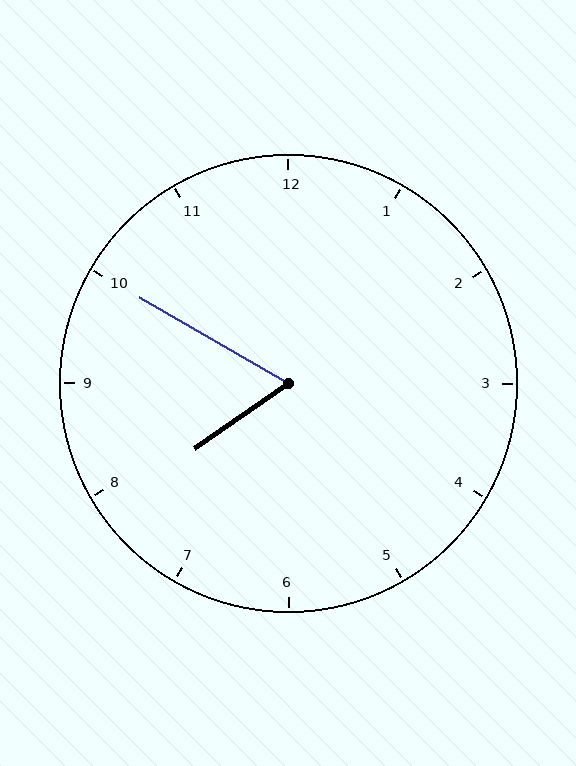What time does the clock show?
7:50.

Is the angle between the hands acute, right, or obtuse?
It is acute.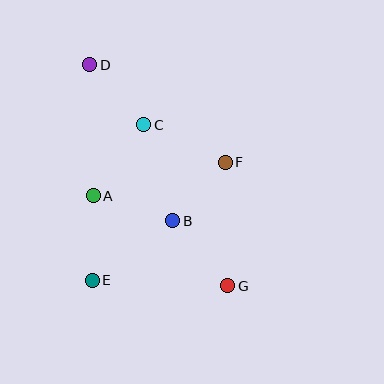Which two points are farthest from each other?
Points D and G are farthest from each other.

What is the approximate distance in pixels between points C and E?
The distance between C and E is approximately 164 pixels.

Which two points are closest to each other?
Points B and F are closest to each other.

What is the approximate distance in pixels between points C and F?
The distance between C and F is approximately 90 pixels.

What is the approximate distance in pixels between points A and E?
The distance between A and E is approximately 85 pixels.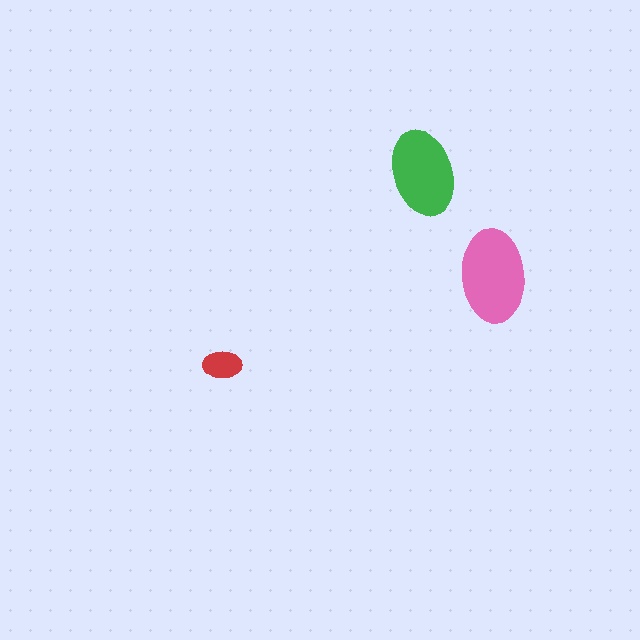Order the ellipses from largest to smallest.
the pink one, the green one, the red one.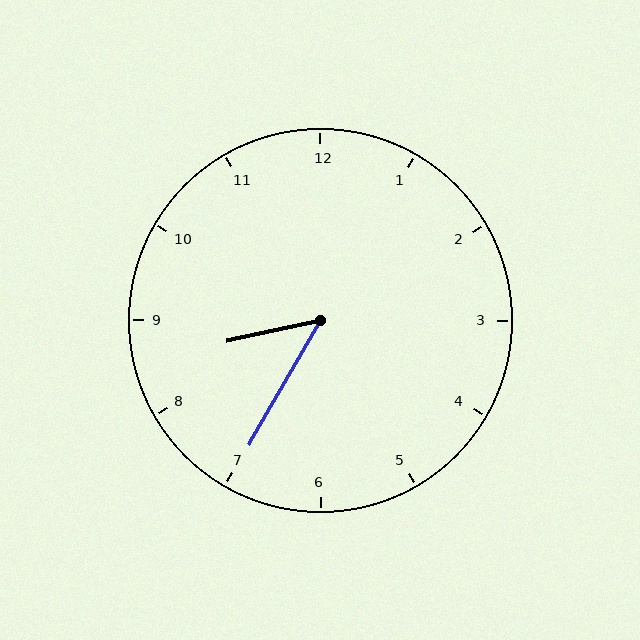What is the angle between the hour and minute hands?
Approximately 48 degrees.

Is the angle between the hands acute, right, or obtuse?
It is acute.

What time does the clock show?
8:35.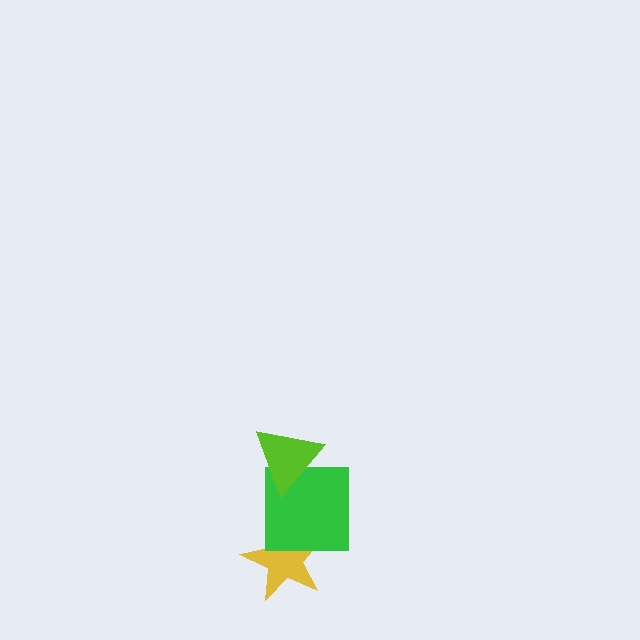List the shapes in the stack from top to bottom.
From top to bottom: the lime triangle, the green square, the yellow star.